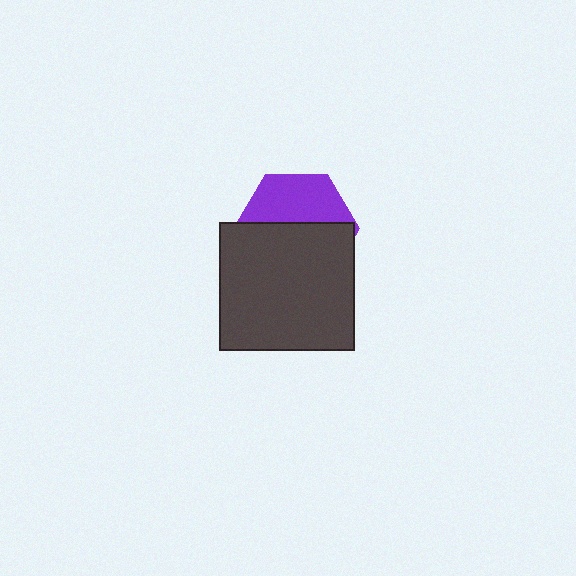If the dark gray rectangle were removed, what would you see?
You would see the complete purple hexagon.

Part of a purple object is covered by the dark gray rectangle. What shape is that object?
It is a hexagon.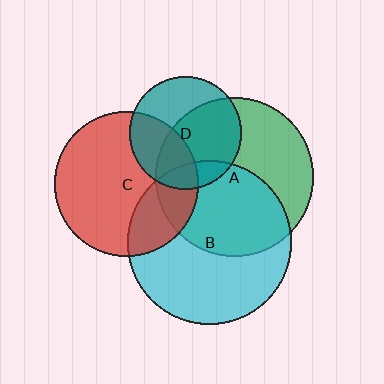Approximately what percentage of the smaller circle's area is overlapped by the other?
Approximately 25%.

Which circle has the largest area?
Circle B (cyan).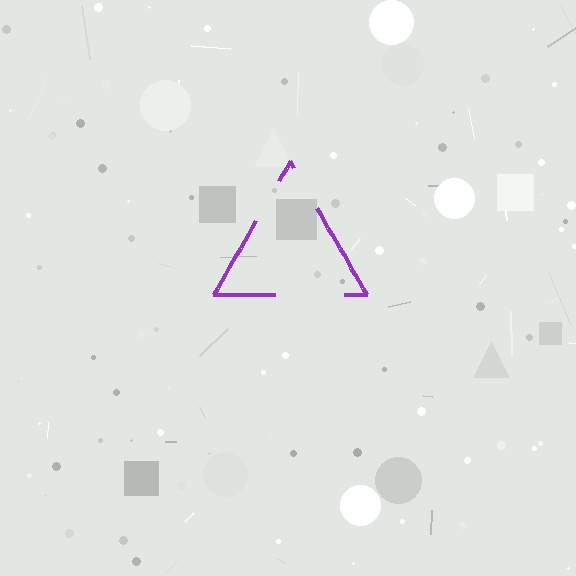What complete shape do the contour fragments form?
The contour fragments form a triangle.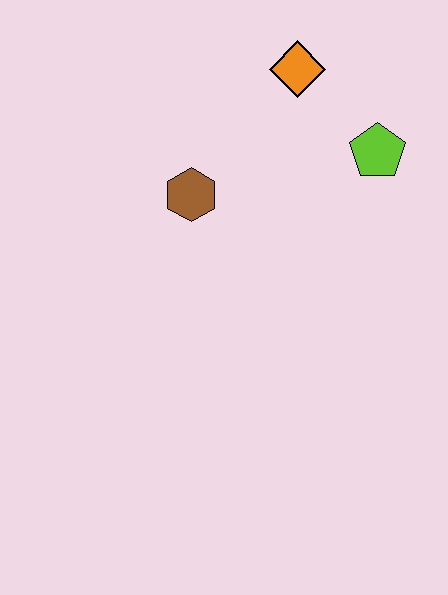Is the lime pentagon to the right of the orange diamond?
Yes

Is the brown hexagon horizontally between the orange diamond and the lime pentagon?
No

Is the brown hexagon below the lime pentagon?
Yes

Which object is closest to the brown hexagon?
The orange diamond is closest to the brown hexagon.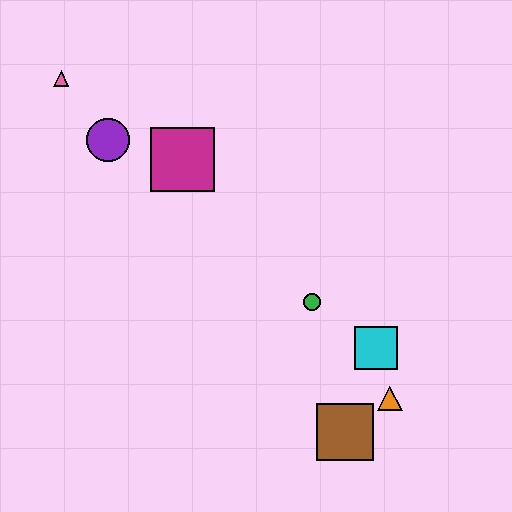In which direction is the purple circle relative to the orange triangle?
The purple circle is to the left of the orange triangle.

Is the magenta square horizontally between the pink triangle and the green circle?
Yes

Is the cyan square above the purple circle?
No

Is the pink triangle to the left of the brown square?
Yes